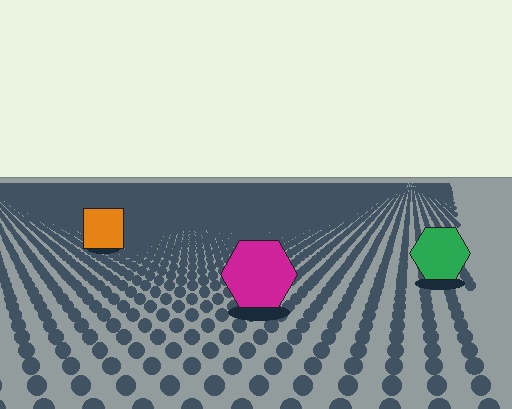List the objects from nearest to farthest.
From nearest to farthest: the magenta hexagon, the green hexagon, the orange square.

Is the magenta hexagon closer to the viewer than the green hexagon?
Yes. The magenta hexagon is closer — you can tell from the texture gradient: the ground texture is coarser near it.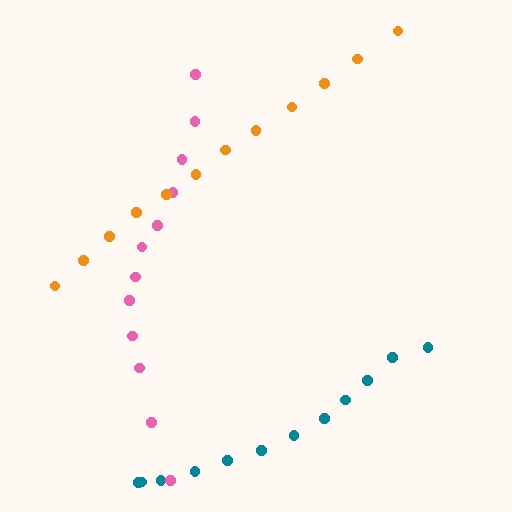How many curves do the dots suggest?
There are 3 distinct paths.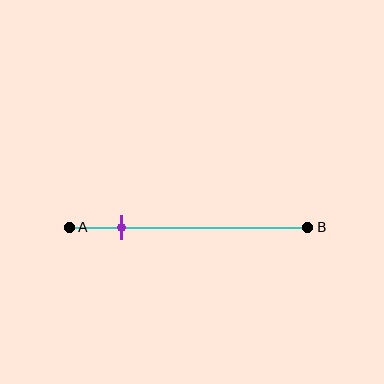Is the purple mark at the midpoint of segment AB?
No, the mark is at about 20% from A, not at the 50% midpoint.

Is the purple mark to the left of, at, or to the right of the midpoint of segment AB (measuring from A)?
The purple mark is to the left of the midpoint of segment AB.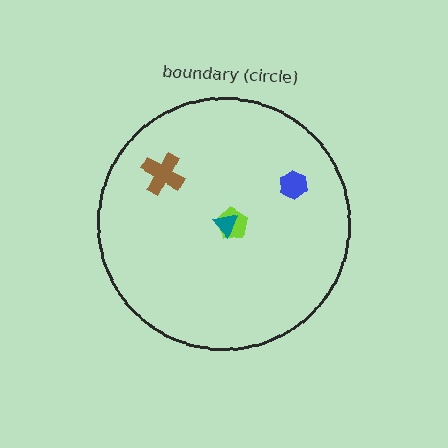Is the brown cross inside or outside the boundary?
Inside.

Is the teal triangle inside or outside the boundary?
Inside.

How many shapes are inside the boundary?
4 inside, 0 outside.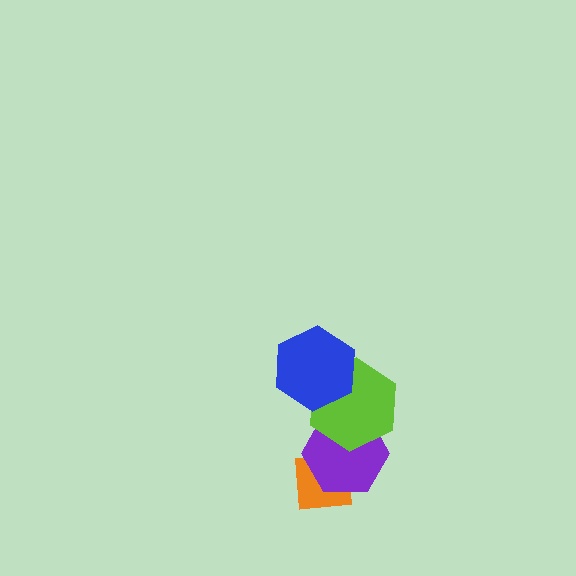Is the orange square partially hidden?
Yes, it is partially covered by another shape.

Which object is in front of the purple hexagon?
The lime hexagon is in front of the purple hexagon.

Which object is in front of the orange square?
The purple hexagon is in front of the orange square.